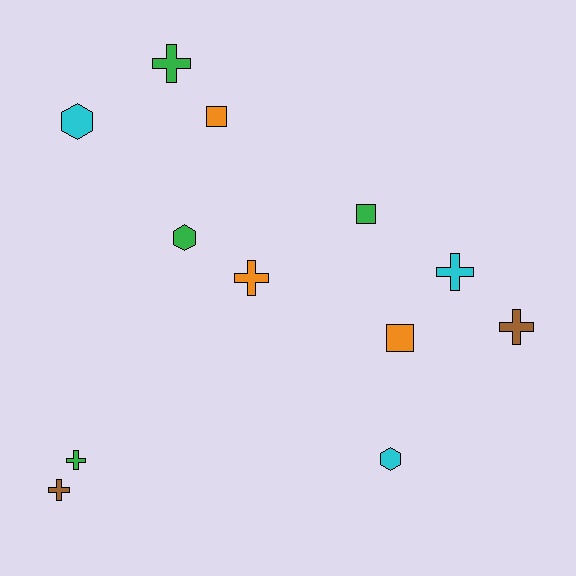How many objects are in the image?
There are 12 objects.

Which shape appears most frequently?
Cross, with 6 objects.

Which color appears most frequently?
Green, with 4 objects.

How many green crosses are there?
There are 2 green crosses.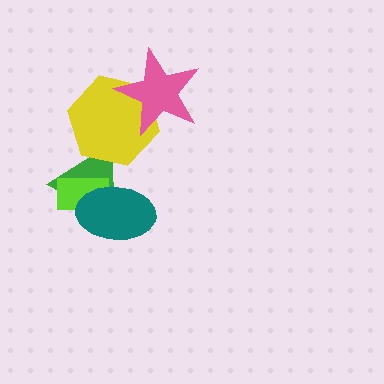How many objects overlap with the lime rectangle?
2 objects overlap with the lime rectangle.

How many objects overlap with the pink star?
1 object overlaps with the pink star.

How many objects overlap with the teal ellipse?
2 objects overlap with the teal ellipse.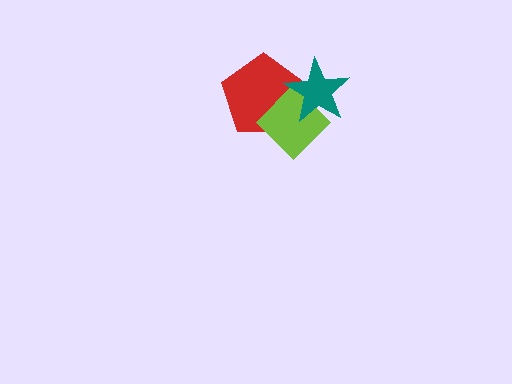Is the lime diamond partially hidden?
Yes, it is partially covered by another shape.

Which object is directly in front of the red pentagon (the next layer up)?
The lime diamond is directly in front of the red pentagon.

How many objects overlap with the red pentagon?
2 objects overlap with the red pentagon.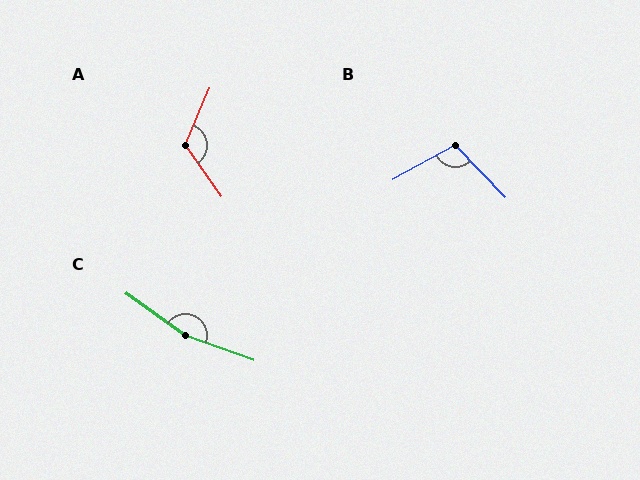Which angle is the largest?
C, at approximately 165 degrees.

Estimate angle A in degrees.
Approximately 121 degrees.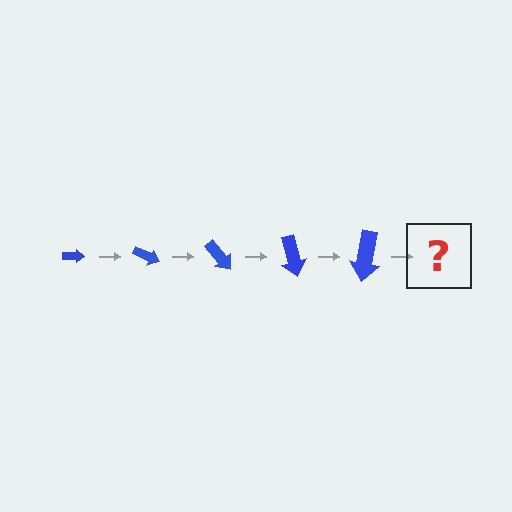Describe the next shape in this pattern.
It should be an arrow, larger than the previous one and rotated 125 degrees from the start.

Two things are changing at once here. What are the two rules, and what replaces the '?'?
The two rules are that the arrow grows larger each step and it rotates 25 degrees each step. The '?' should be an arrow, larger than the previous one and rotated 125 degrees from the start.